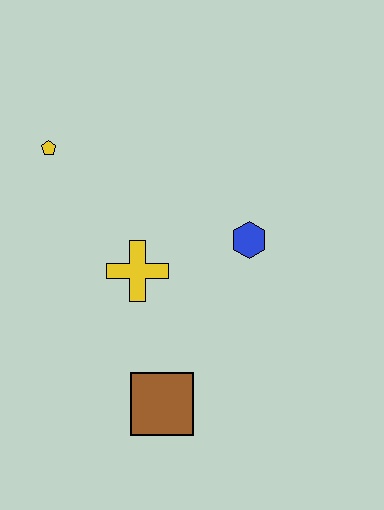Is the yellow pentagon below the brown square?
No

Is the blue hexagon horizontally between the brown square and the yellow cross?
No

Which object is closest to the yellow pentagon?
The yellow cross is closest to the yellow pentagon.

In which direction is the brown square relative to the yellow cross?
The brown square is below the yellow cross.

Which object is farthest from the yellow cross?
The yellow pentagon is farthest from the yellow cross.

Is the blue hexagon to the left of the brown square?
No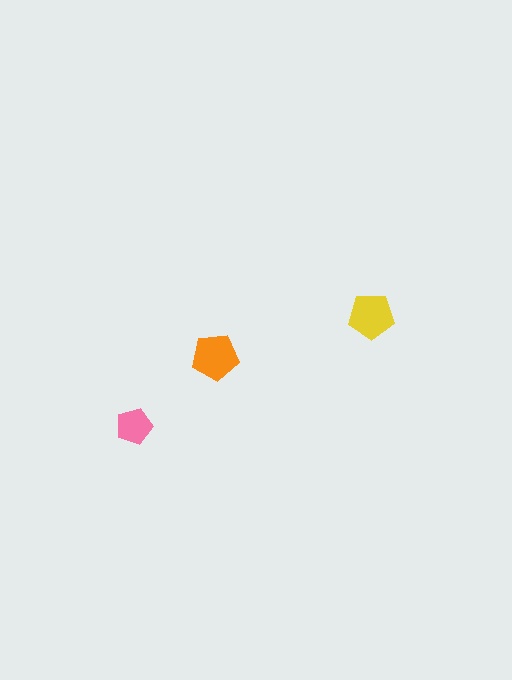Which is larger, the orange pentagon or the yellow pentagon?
The orange one.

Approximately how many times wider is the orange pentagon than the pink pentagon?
About 1.5 times wider.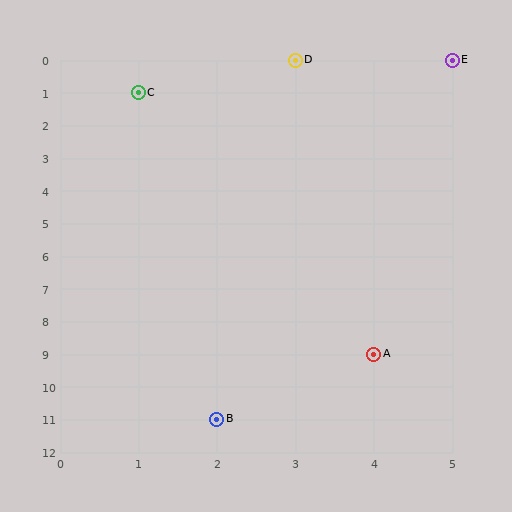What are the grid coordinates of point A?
Point A is at grid coordinates (4, 9).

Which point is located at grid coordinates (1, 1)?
Point C is at (1, 1).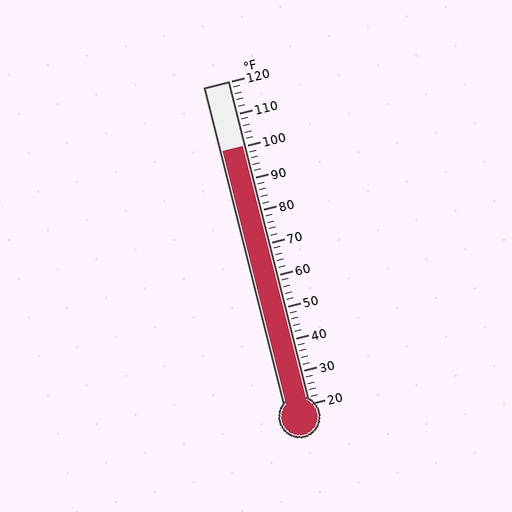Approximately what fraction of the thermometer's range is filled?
The thermometer is filled to approximately 80% of its range.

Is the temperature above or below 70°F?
The temperature is above 70°F.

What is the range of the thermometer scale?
The thermometer scale ranges from 20°F to 120°F.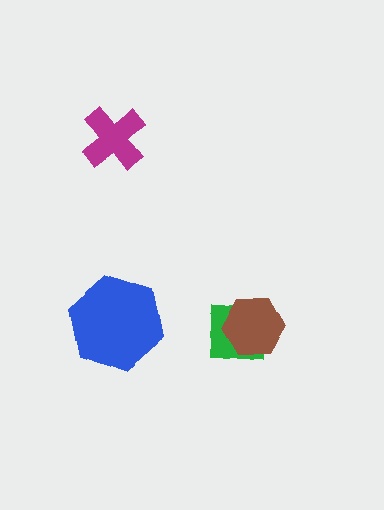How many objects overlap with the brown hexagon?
1 object overlaps with the brown hexagon.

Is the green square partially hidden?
Yes, it is partially covered by another shape.